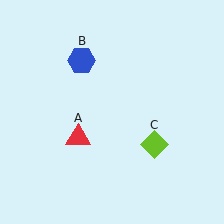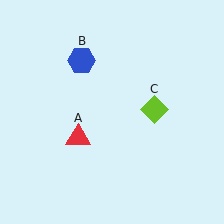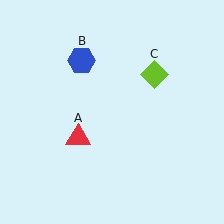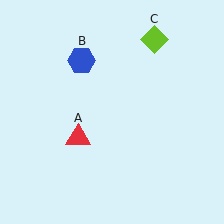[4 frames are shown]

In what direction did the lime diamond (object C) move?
The lime diamond (object C) moved up.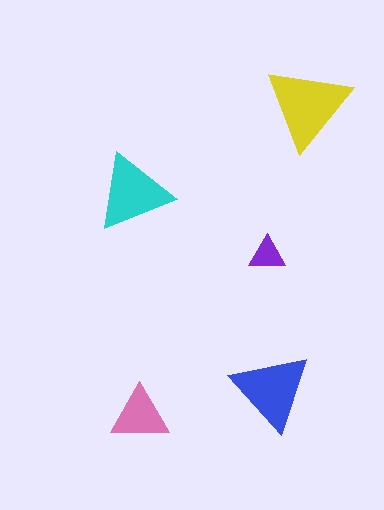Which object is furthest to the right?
The yellow triangle is rightmost.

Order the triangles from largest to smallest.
the yellow one, the blue one, the cyan one, the pink one, the purple one.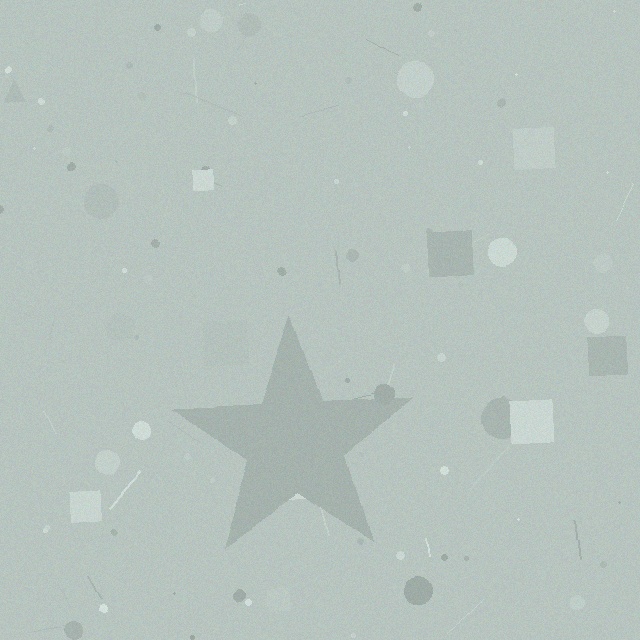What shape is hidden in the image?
A star is hidden in the image.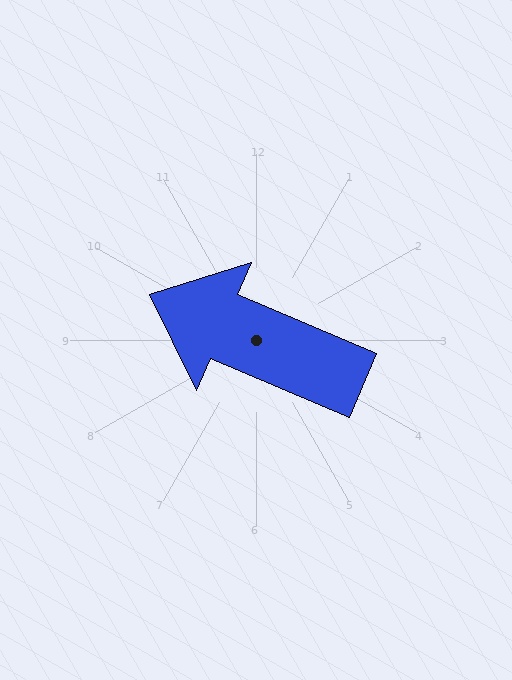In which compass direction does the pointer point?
Northwest.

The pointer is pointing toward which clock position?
Roughly 10 o'clock.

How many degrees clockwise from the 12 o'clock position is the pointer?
Approximately 293 degrees.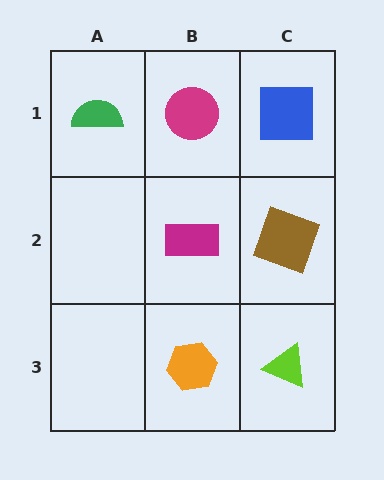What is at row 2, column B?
A magenta rectangle.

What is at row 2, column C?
A brown square.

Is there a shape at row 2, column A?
No, that cell is empty.